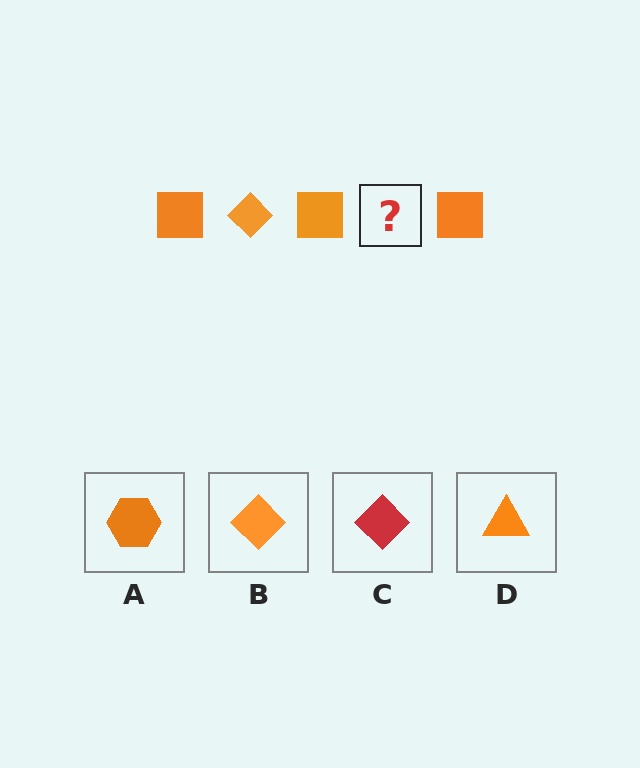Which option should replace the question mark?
Option B.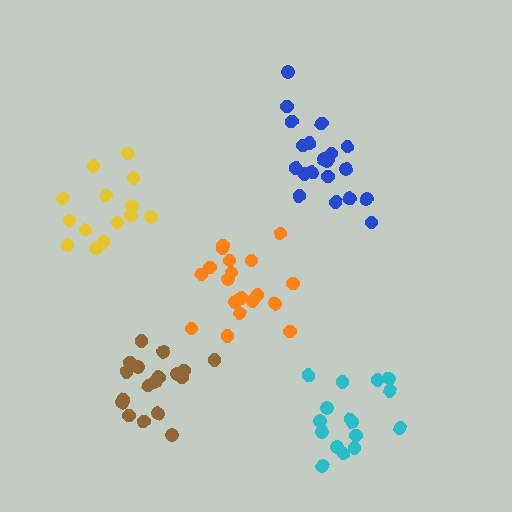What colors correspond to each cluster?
The clusters are colored: orange, cyan, yellow, brown, blue.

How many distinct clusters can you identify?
There are 5 distinct clusters.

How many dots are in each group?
Group 1: 19 dots, Group 2: 16 dots, Group 3: 14 dots, Group 4: 18 dots, Group 5: 20 dots (87 total).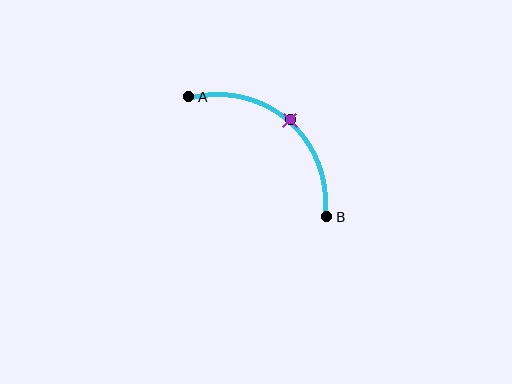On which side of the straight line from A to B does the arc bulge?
The arc bulges above and to the right of the straight line connecting A and B.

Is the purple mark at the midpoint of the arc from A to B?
Yes. The purple mark lies on the arc at equal arc-length from both A and B — it is the arc midpoint.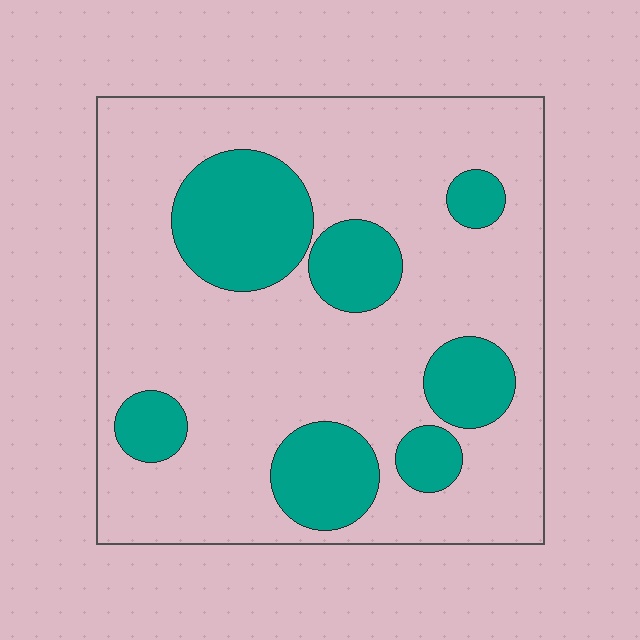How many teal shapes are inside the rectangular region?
7.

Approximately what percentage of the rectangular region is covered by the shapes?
Approximately 25%.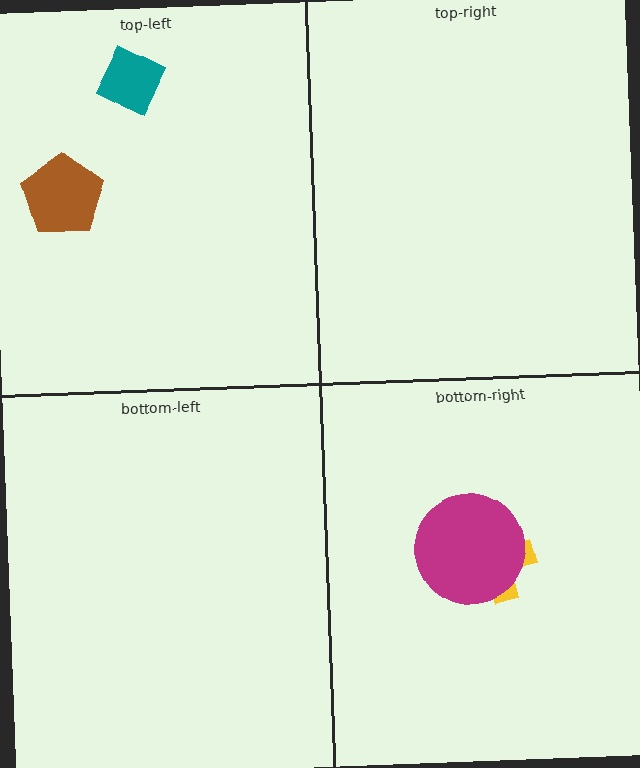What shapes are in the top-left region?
The teal diamond, the brown pentagon.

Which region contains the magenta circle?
The bottom-right region.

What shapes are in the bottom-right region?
The yellow cross, the magenta circle.